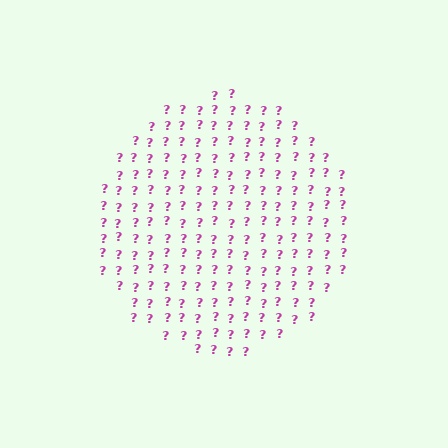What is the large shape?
The large shape is a circle.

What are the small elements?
The small elements are question marks.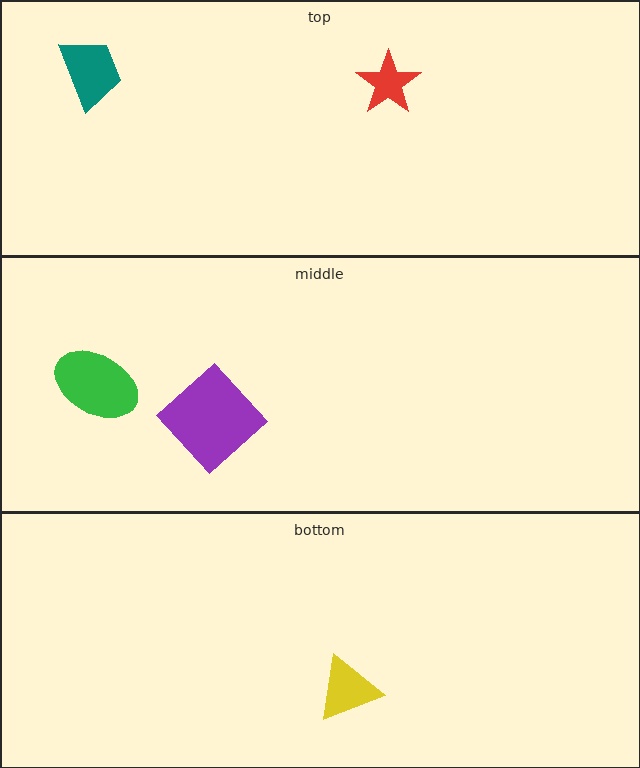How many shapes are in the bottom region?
1.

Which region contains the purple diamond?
The middle region.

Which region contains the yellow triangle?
The bottom region.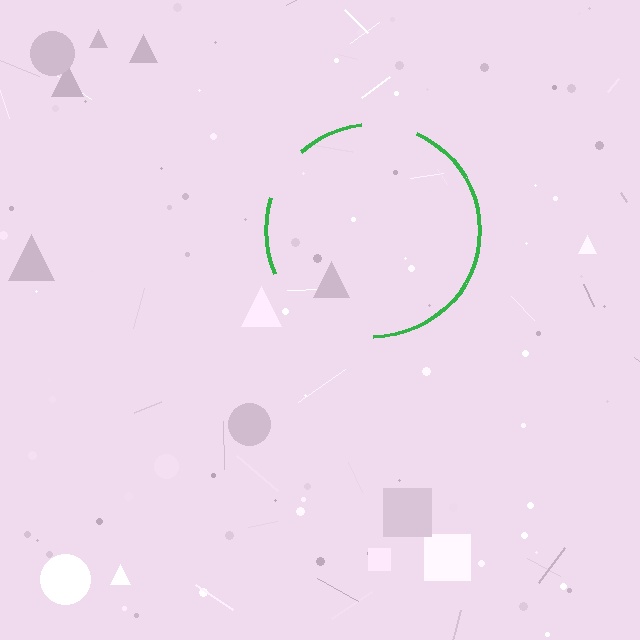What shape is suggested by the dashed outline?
The dashed outline suggests a circle.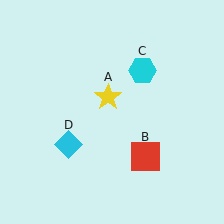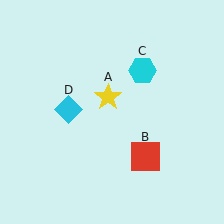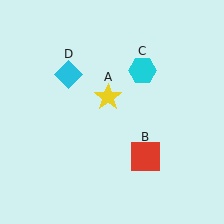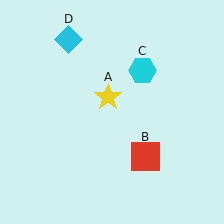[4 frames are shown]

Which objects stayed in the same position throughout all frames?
Yellow star (object A) and red square (object B) and cyan hexagon (object C) remained stationary.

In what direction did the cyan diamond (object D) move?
The cyan diamond (object D) moved up.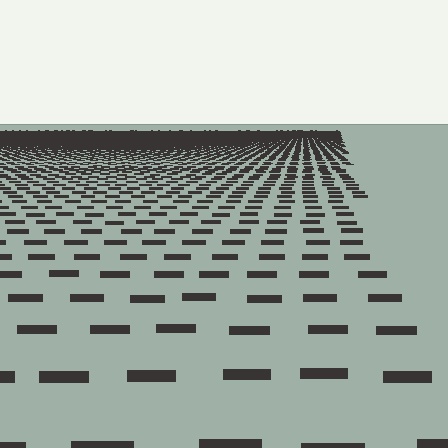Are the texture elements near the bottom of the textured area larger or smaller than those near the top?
Larger. Near the bottom, elements are closer to the viewer and appear at a bigger on-screen size.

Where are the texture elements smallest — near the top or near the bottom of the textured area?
Near the top.